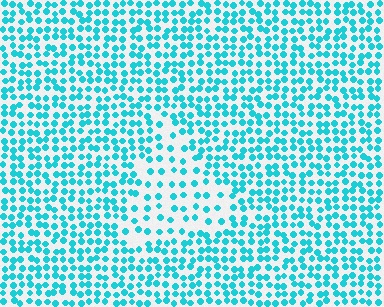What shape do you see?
I see a triangle.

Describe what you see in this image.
The image contains small cyan elements arranged at two different densities. A triangle-shaped region is visible where the elements are less densely packed than the surrounding area.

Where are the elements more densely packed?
The elements are more densely packed outside the triangle boundary.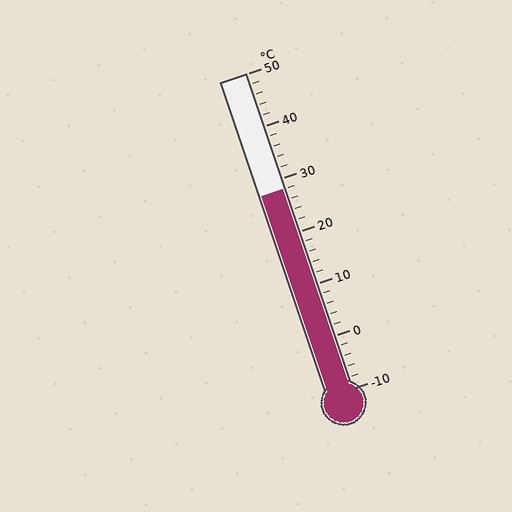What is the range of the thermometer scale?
The thermometer scale ranges from -10°C to 50°C.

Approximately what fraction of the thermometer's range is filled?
The thermometer is filled to approximately 65% of its range.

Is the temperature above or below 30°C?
The temperature is below 30°C.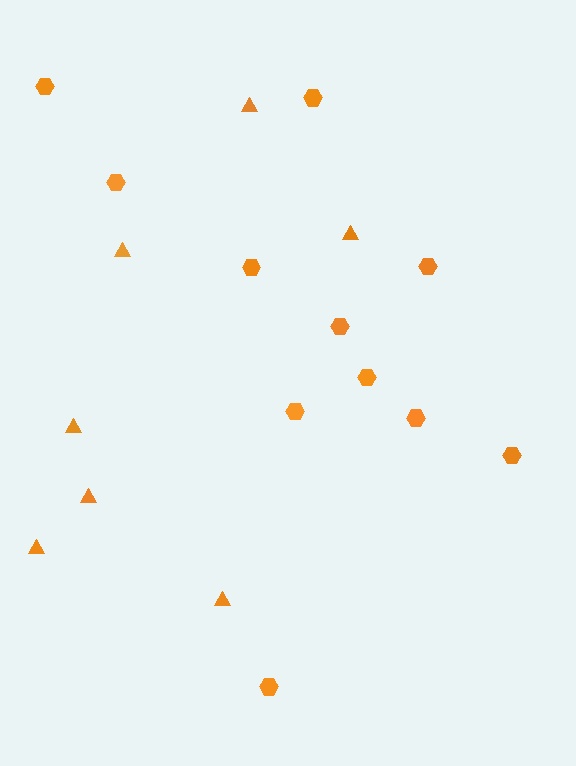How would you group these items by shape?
There are 2 groups: one group of hexagons (11) and one group of triangles (7).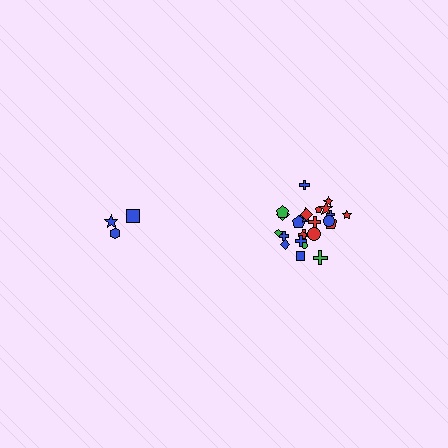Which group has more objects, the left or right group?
The right group.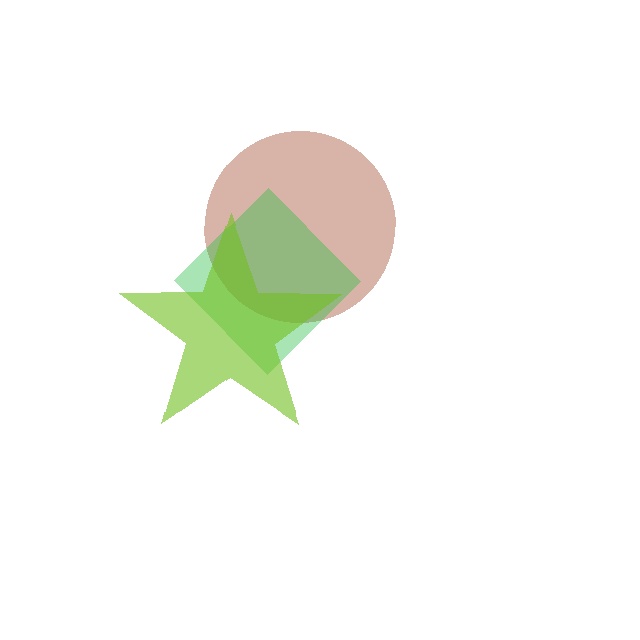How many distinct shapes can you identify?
There are 3 distinct shapes: a brown circle, a green diamond, a lime star.